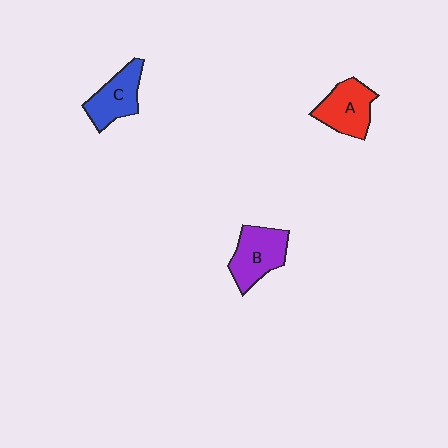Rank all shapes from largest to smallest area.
From largest to smallest: B (purple), A (red), C (blue).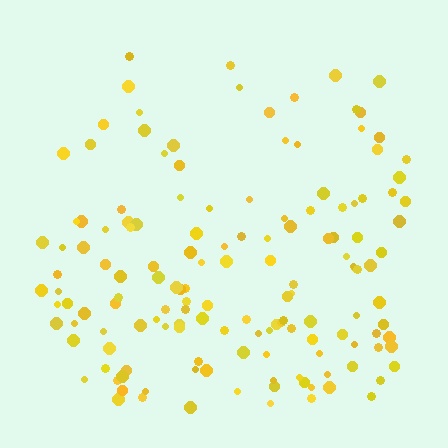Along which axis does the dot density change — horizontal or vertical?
Vertical.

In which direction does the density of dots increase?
From top to bottom, with the bottom side densest.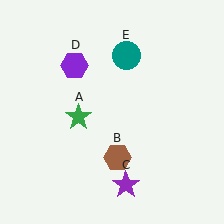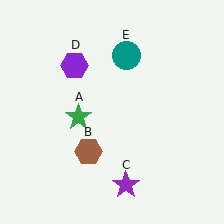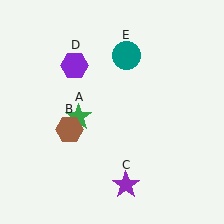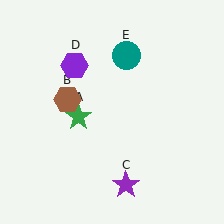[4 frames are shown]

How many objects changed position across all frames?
1 object changed position: brown hexagon (object B).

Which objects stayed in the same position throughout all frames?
Green star (object A) and purple star (object C) and purple hexagon (object D) and teal circle (object E) remained stationary.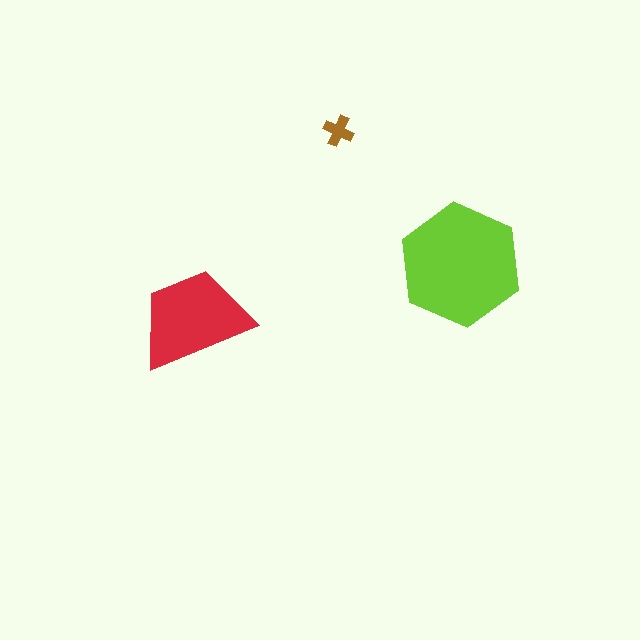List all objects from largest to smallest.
The lime hexagon, the red trapezoid, the brown cross.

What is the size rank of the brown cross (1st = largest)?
3rd.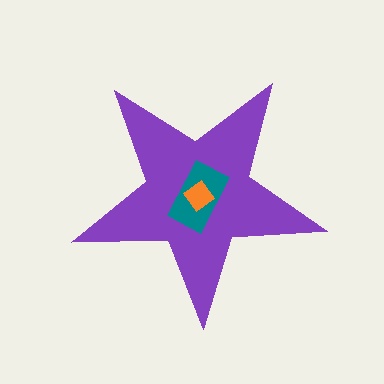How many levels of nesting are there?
3.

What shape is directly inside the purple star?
The teal rectangle.